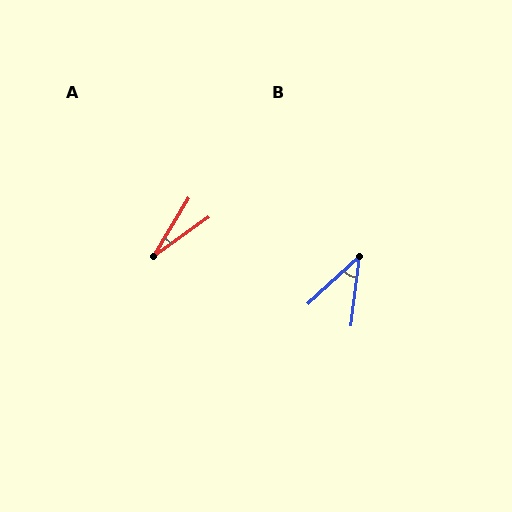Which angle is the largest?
B, at approximately 41 degrees.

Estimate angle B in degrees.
Approximately 41 degrees.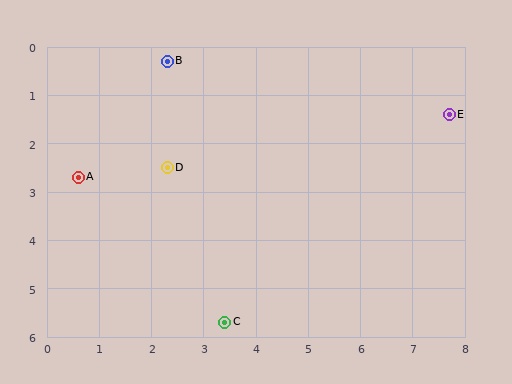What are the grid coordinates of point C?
Point C is at approximately (3.4, 5.7).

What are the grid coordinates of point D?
Point D is at approximately (2.3, 2.5).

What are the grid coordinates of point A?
Point A is at approximately (0.6, 2.7).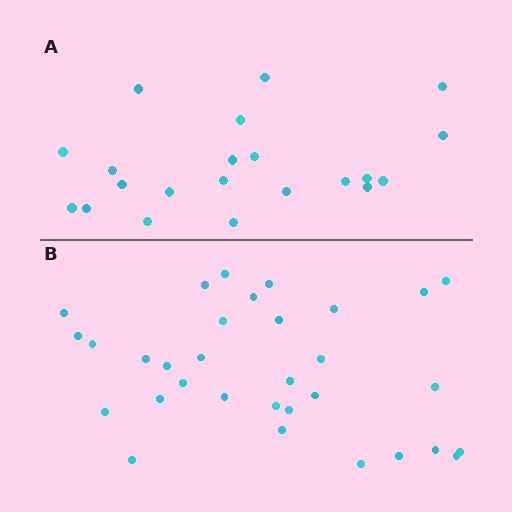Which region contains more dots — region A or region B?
Region B (the bottom region) has more dots.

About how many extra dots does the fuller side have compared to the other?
Region B has roughly 12 or so more dots than region A.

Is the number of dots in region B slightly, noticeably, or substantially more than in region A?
Region B has substantially more. The ratio is roughly 1.5 to 1.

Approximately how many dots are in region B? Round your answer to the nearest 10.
About 30 dots. (The exact count is 32, which rounds to 30.)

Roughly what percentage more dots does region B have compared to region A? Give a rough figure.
About 50% more.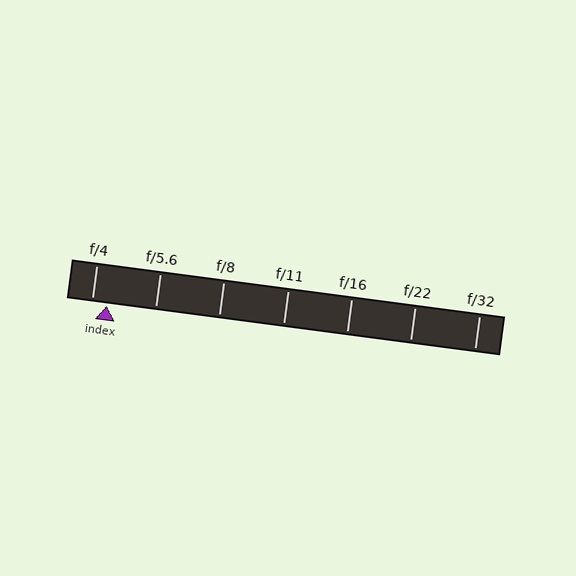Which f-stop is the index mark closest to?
The index mark is closest to f/4.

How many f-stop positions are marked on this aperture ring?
There are 7 f-stop positions marked.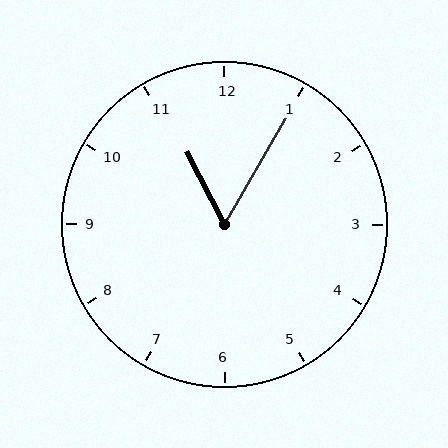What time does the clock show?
11:05.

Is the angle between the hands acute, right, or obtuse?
It is acute.